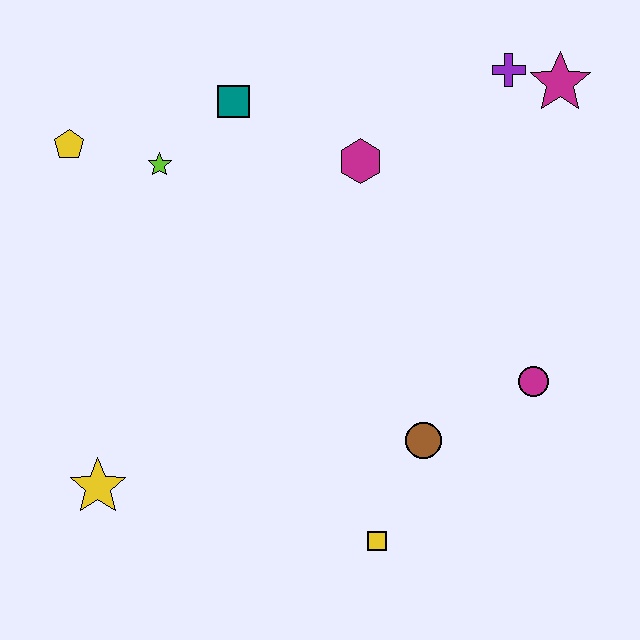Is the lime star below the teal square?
Yes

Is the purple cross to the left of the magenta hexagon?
No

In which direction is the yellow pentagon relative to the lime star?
The yellow pentagon is to the left of the lime star.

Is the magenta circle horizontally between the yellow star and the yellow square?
No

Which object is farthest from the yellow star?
The magenta star is farthest from the yellow star.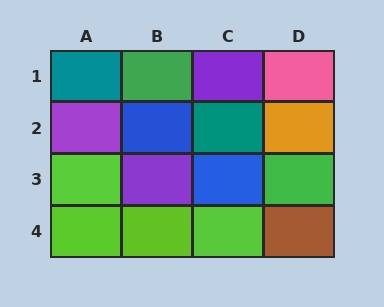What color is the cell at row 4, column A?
Lime.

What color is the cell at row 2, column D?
Orange.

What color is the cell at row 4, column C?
Lime.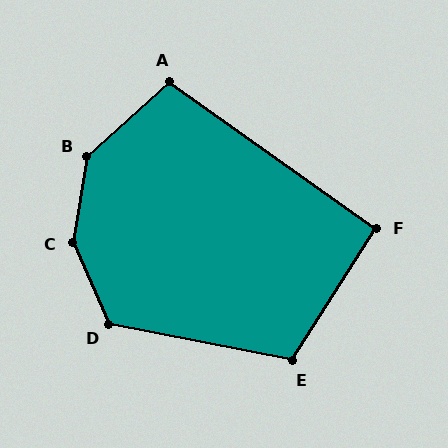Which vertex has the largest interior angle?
C, at approximately 146 degrees.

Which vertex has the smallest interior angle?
F, at approximately 93 degrees.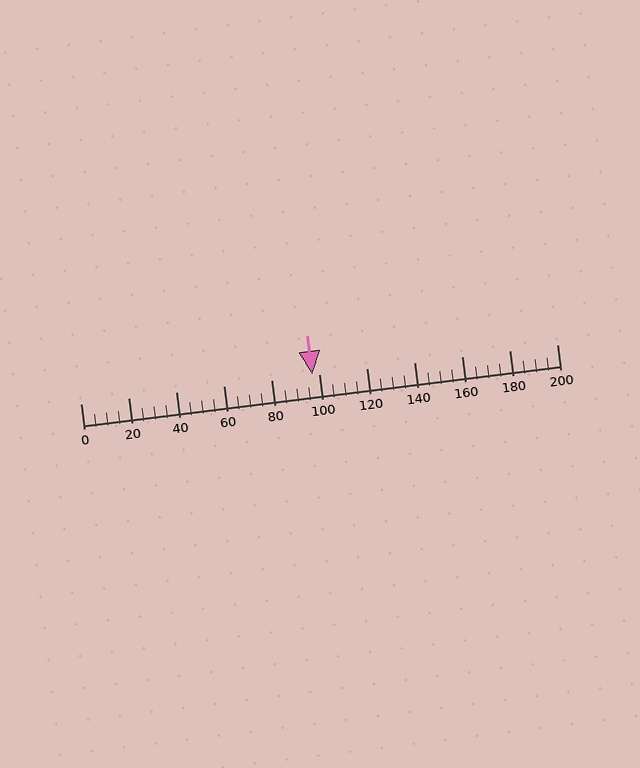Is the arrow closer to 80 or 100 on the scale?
The arrow is closer to 100.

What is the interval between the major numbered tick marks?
The major tick marks are spaced 20 units apart.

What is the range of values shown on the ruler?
The ruler shows values from 0 to 200.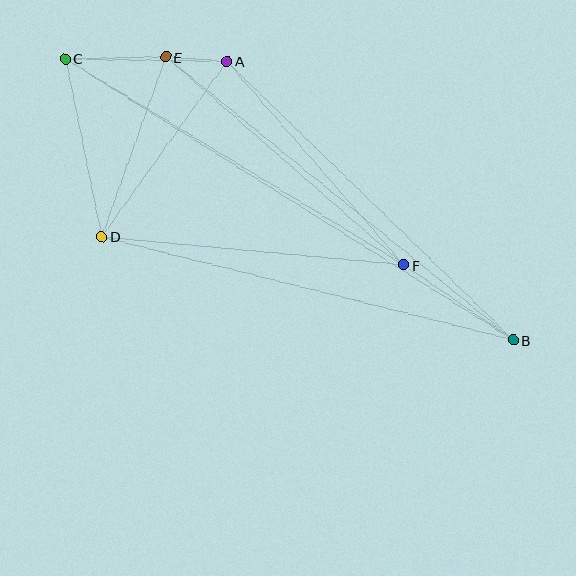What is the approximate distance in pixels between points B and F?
The distance between B and F is approximately 133 pixels.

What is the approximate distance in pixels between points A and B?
The distance between A and B is approximately 399 pixels.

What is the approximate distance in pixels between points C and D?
The distance between C and D is approximately 182 pixels.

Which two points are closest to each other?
Points A and E are closest to each other.